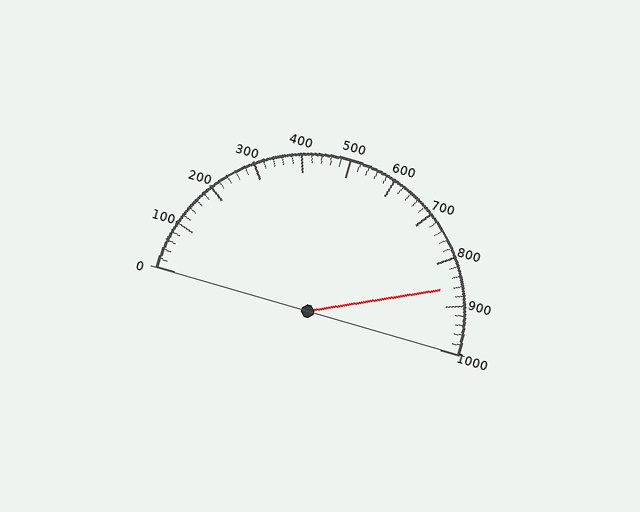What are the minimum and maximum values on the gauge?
The gauge ranges from 0 to 1000.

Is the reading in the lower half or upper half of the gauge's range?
The reading is in the upper half of the range (0 to 1000).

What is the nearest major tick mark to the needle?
The nearest major tick mark is 900.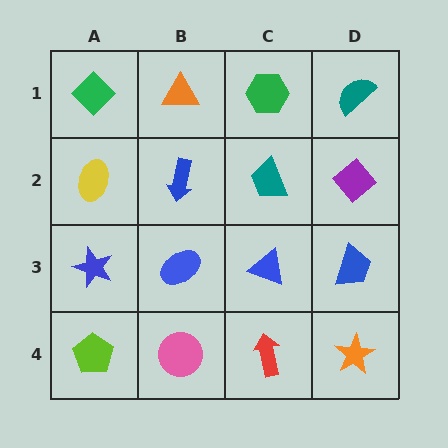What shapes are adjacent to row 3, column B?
A blue arrow (row 2, column B), a pink circle (row 4, column B), a blue star (row 3, column A), a blue triangle (row 3, column C).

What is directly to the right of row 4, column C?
An orange star.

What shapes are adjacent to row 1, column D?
A purple diamond (row 2, column D), a green hexagon (row 1, column C).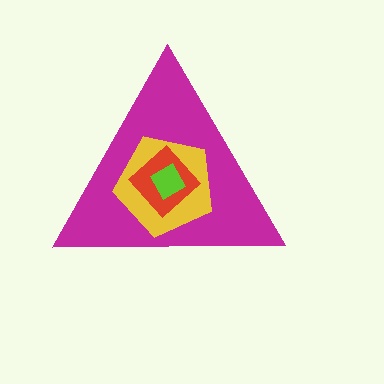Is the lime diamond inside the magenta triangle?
Yes.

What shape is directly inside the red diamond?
The lime diamond.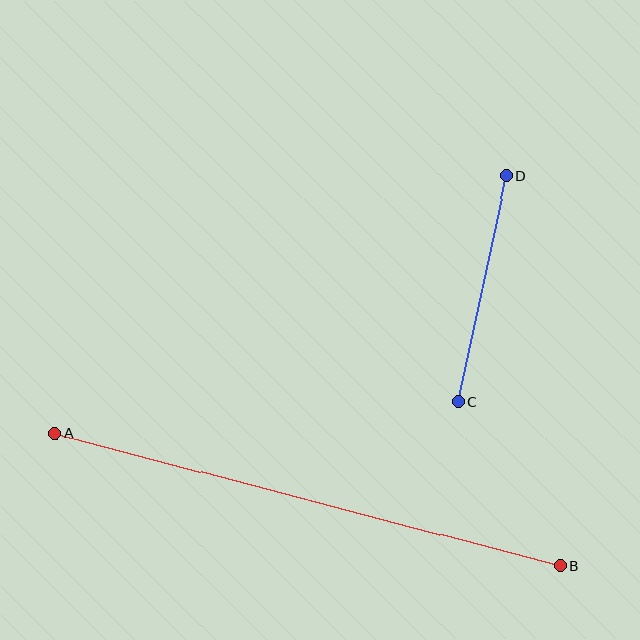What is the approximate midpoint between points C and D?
The midpoint is at approximately (483, 289) pixels.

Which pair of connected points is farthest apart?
Points A and B are farthest apart.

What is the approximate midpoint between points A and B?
The midpoint is at approximately (308, 499) pixels.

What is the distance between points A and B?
The distance is approximately 522 pixels.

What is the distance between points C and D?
The distance is approximately 232 pixels.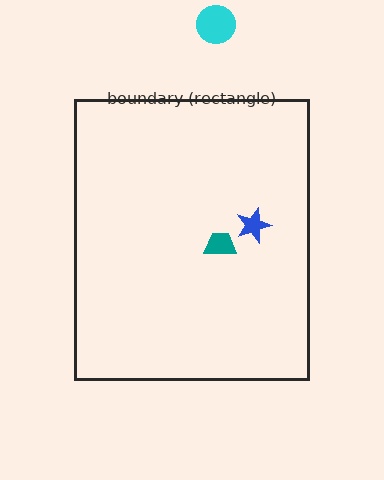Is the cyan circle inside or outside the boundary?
Outside.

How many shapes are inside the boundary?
2 inside, 1 outside.